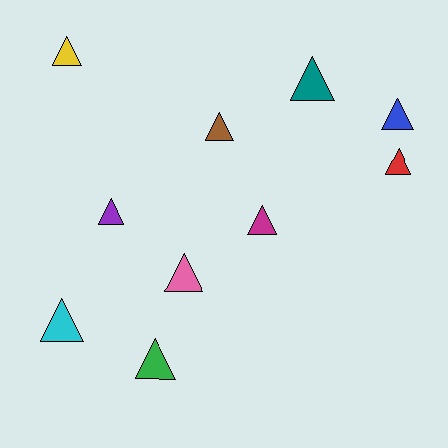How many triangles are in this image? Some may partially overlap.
There are 10 triangles.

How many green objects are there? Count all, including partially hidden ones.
There is 1 green object.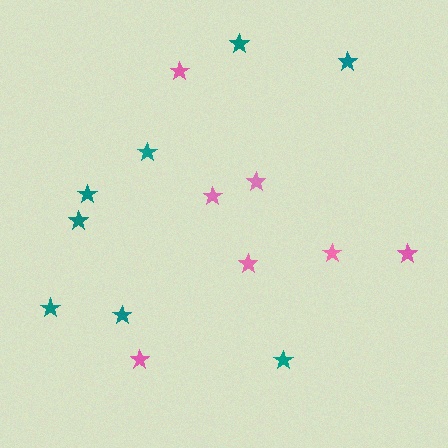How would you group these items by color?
There are 2 groups: one group of teal stars (8) and one group of pink stars (7).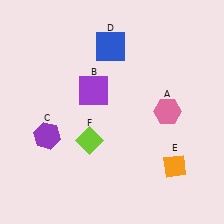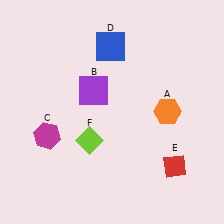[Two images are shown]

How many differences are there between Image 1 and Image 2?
There are 3 differences between the two images.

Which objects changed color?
A changed from pink to orange. C changed from purple to magenta. E changed from orange to red.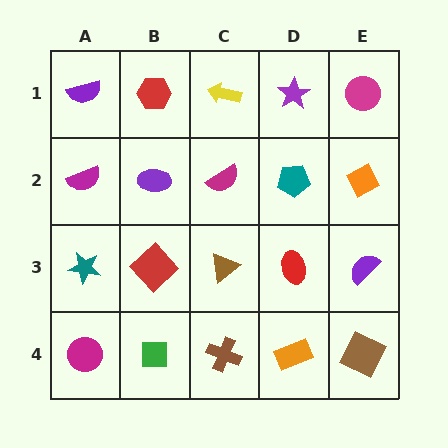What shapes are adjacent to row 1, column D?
A teal pentagon (row 2, column D), a yellow arrow (row 1, column C), a magenta circle (row 1, column E).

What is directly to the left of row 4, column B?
A magenta circle.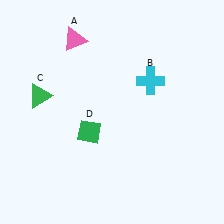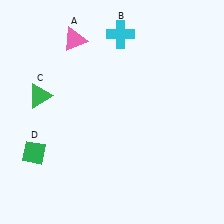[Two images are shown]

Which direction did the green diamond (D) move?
The green diamond (D) moved left.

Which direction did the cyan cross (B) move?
The cyan cross (B) moved up.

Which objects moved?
The objects that moved are: the cyan cross (B), the green diamond (D).